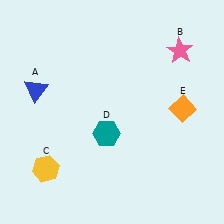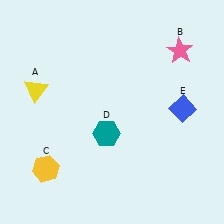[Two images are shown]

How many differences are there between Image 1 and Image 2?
There are 2 differences between the two images.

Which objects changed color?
A changed from blue to yellow. E changed from orange to blue.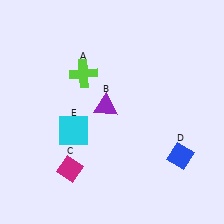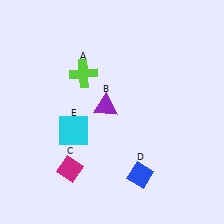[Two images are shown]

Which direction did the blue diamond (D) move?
The blue diamond (D) moved left.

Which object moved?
The blue diamond (D) moved left.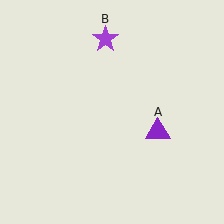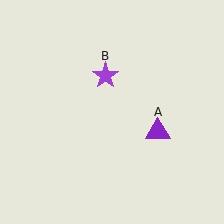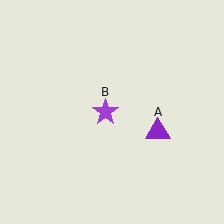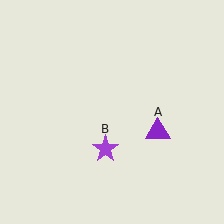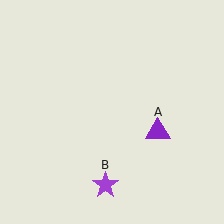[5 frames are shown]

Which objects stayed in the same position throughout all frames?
Purple triangle (object A) remained stationary.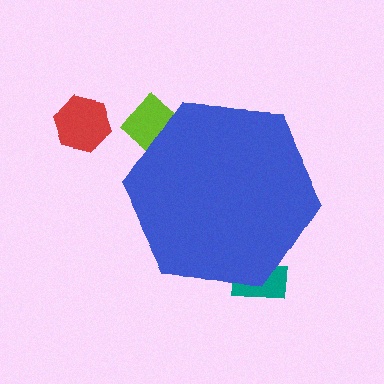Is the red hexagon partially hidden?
No, the red hexagon is fully visible.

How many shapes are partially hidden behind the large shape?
2 shapes are partially hidden.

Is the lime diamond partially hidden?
Yes, the lime diamond is partially hidden behind the blue hexagon.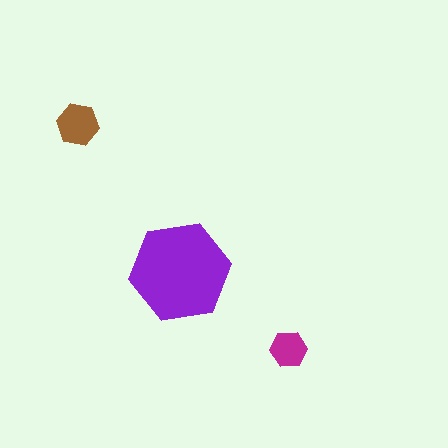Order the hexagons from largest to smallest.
the purple one, the brown one, the magenta one.